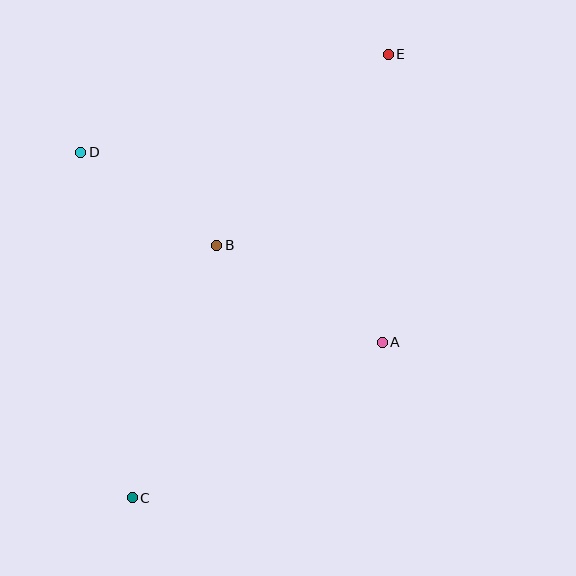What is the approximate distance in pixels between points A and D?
The distance between A and D is approximately 357 pixels.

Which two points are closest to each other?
Points B and D are closest to each other.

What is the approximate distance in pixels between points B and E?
The distance between B and E is approximately 257 pixels.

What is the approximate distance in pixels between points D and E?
The distance between D and E is approximately 323 pixels.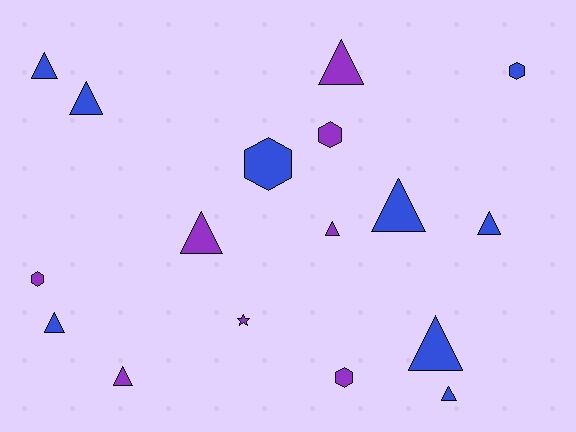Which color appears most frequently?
Blue, with 9 objects.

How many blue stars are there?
There are no blue stars.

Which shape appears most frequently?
Triangle, with 11 objects.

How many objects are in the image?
There are 17 objects.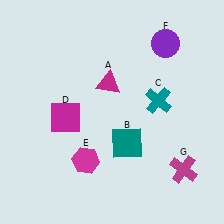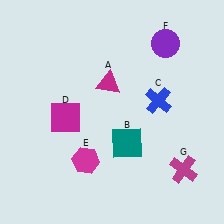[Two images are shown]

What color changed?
The cross (C) changed from teal in Image 1 to blue in Image 2.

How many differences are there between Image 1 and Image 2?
There is 1 difference between the two images.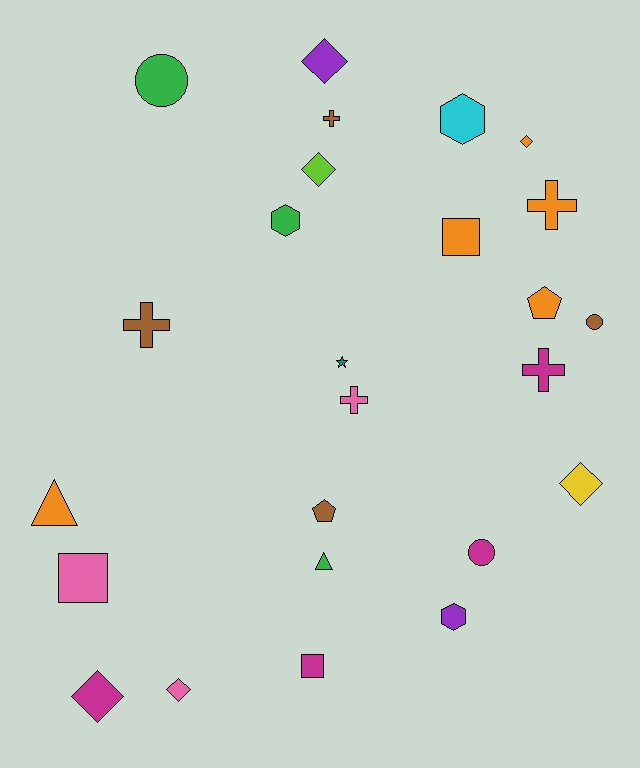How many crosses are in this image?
There are 5 crosses.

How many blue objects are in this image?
There are no blue objects.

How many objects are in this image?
There are 25 objects.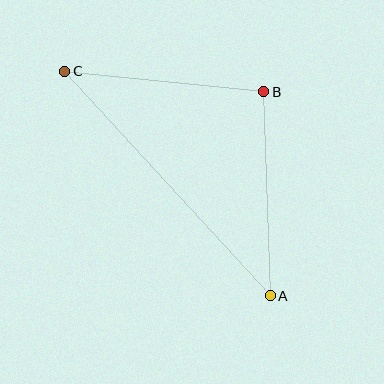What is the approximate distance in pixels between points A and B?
The distance between A and B is approximately 204 pixels.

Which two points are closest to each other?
Points B and C are closest to each other.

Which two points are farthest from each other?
Points A and C are farthest from each other.